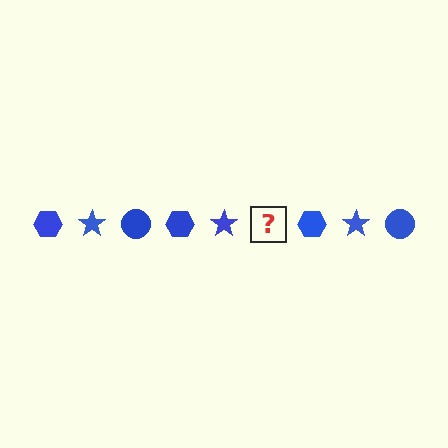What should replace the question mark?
The question mark should be replaced with a blue circle.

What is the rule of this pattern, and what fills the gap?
The rule is that the pattern cycles through hexagon, star, circle shapes in blue. The gap should be filled with a blue circle.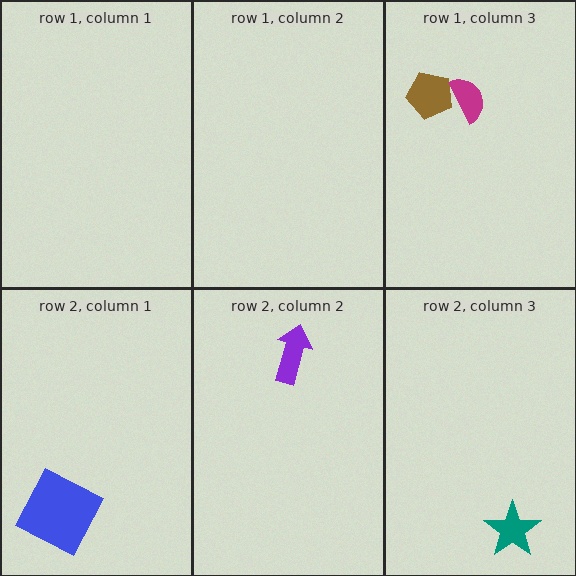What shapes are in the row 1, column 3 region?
The brown pentagon, the magenta semicircle.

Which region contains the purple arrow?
The row 2, column 2 region.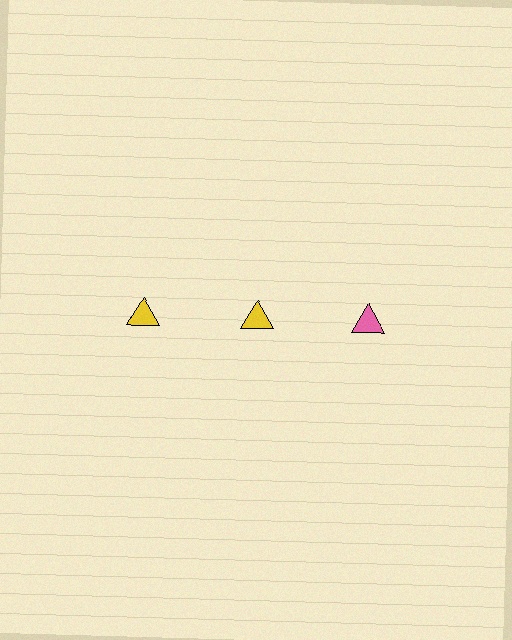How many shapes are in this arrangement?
There are 3 shapes arranged in a grid pattern.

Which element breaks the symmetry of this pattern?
The pink triangle in the top row, center column breaks the symmetry. All other shapes are yellow triangles.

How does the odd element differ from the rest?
It has a different color: pink instead of yellow.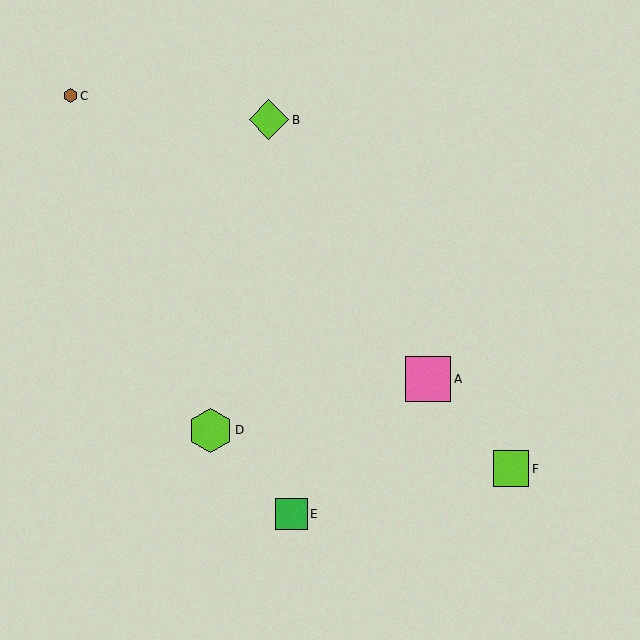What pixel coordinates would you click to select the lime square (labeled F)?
Click at (511, 469) to select the lime square F.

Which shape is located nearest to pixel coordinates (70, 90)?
The brown hexagon (labeled C) at (71, 95) is nearest to that location.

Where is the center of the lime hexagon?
The center of the lime hexagon is at (210, 430).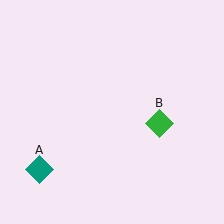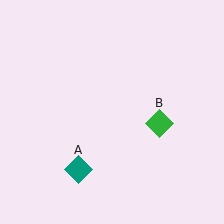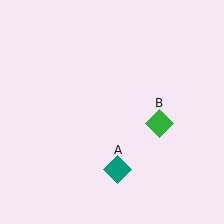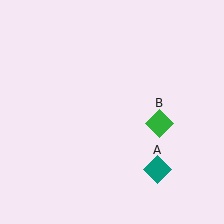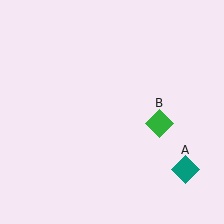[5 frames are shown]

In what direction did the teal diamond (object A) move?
The teal diamond (object A) moved right.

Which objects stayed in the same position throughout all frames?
Green diamond (object B) remained stationary.